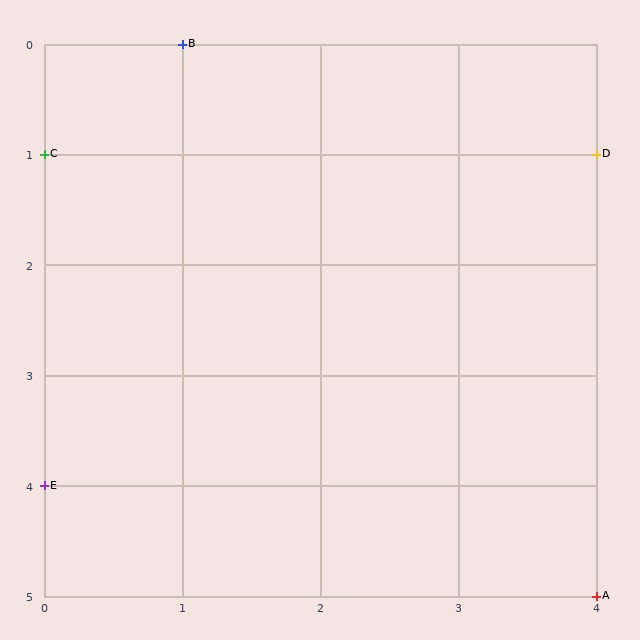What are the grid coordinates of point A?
Point A is at grid coordinates (4, 5).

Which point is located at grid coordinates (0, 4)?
Point E is at (0, 4).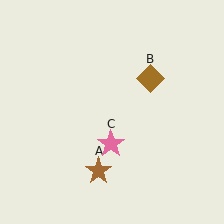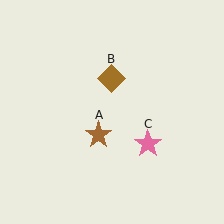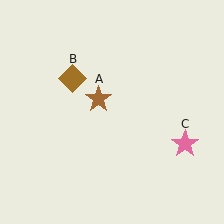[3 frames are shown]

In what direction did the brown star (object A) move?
The brown star (object A) moved up.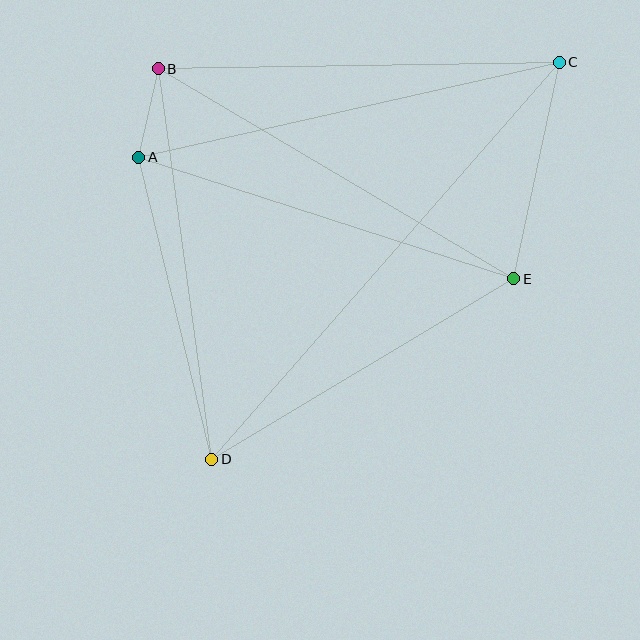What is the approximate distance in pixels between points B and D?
The distance between B and D is approximately 394 pixels.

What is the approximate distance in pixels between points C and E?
The distance between C and E is approximately 221 pixels.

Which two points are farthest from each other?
Points C and D are farthest from each other.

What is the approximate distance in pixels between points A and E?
The distance between A and E is approximately 394 pixels.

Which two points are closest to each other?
Points A and B are closest to each other.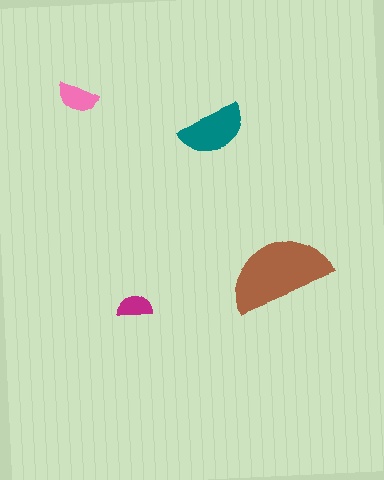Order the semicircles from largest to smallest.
the brown one, the teal one, the pink one, the magenta one.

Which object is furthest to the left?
The pink semicircle is leftmost.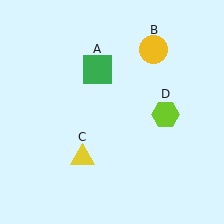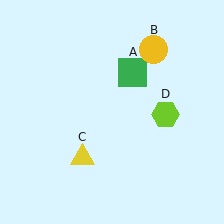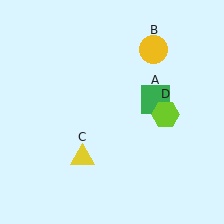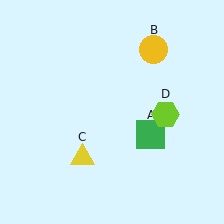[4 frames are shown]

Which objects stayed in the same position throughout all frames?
Yellow circle (object B) and yellow triangle (object C) and lime hexagon (object D) remained stationary.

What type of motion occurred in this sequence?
The green square (object A) rotated clockwise around the center of the scene.